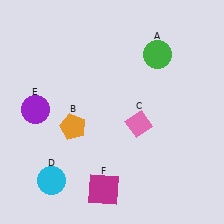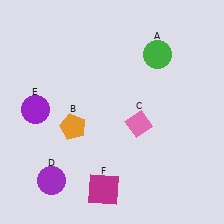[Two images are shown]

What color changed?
The circle (D) changed from cyan in Image 1 to purple in Image 2.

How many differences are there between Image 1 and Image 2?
There is 1 difference between the two images.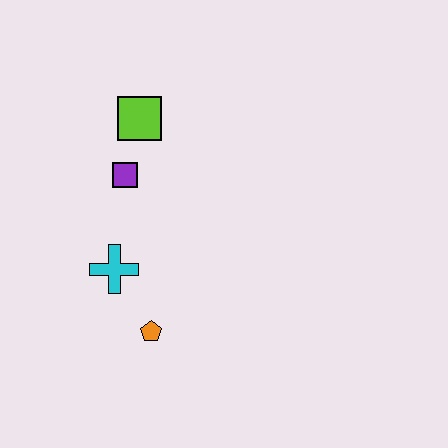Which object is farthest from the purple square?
The orange pentagon is farthest from the purple square.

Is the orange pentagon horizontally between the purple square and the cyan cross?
No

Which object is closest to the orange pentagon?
The cyan cross is closest to the orange pentagon.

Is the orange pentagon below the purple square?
Yes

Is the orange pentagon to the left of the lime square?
No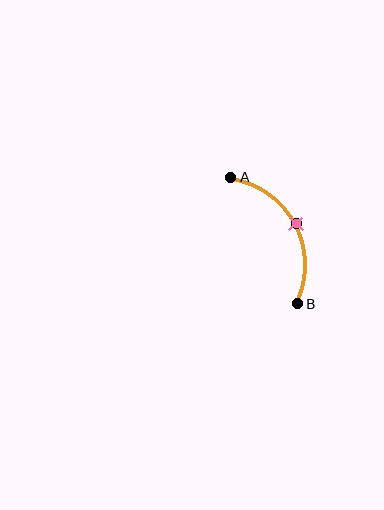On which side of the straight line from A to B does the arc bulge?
The arc bulges to the right of the straight line connecting A and B.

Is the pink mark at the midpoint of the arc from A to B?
Yes. The pink mark lies on the arc at equal arc-length from both A and B — it is the arc midpoint.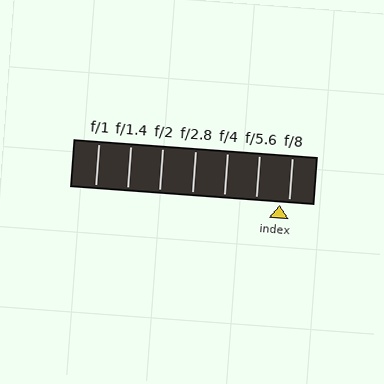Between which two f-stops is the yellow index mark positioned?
The index mark is between f/5.6 and f/8.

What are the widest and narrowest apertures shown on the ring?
The widest aperture shown is f/1 and the narrowest is f/8.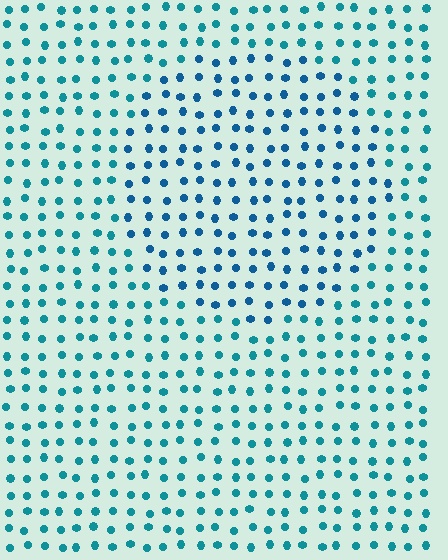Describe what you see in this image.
The image is filled with small teal elements in a uniform arrangement. A circle-shaped region is visible where the elements are tinted to a slightly different hue, forming a subtle color boundary.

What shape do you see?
I see a circle.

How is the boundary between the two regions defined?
The boundary is defined purely by a slight shift in hue (about 22 degrees). Spacing, size, and orientation are identical on both sides.